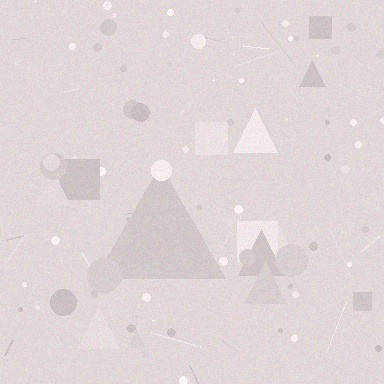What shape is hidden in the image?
A triangle is hidden in the image.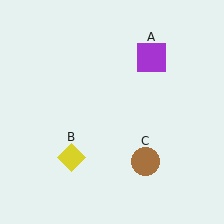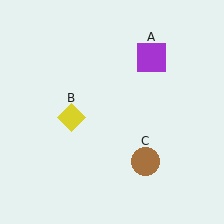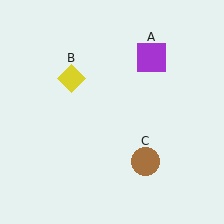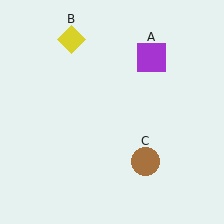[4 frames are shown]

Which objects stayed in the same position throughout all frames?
Purple square (object A) and brown circle (object C) remained stationary.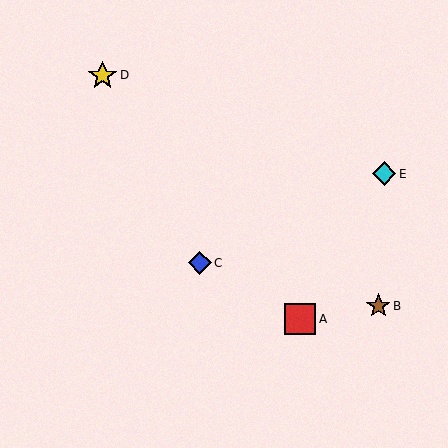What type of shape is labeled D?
Shape D is a yellow star.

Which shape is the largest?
The red square (labeled A) is the largest.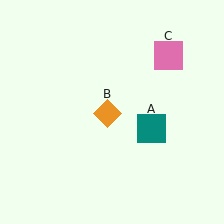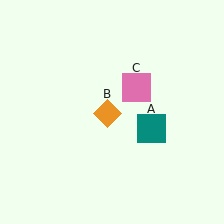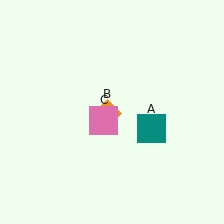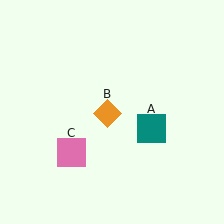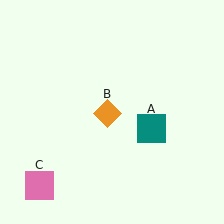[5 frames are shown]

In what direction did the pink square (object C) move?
The pink square (object C) moved down and to the left.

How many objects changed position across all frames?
1 object changed position: pink square (object C).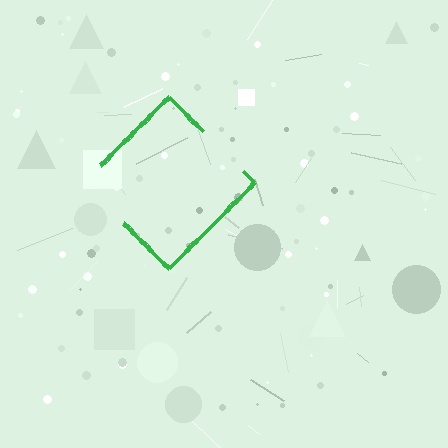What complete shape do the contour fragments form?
The contour fragments form a diamond.